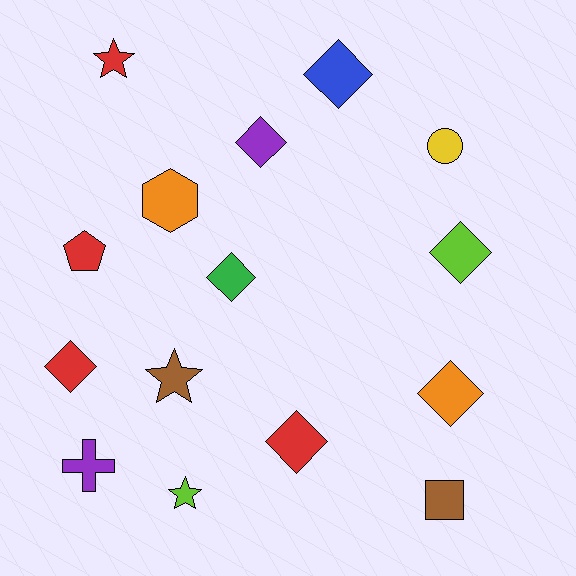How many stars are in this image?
There are 3 stars.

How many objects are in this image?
There are 15 objects.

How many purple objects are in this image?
There are 2 purple objects.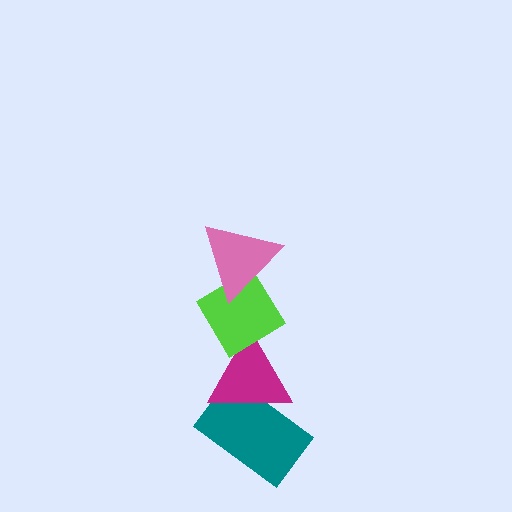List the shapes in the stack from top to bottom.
From top to bottom: the pink triangle, the lime diamond, the magenta triangle, the teal rectangle.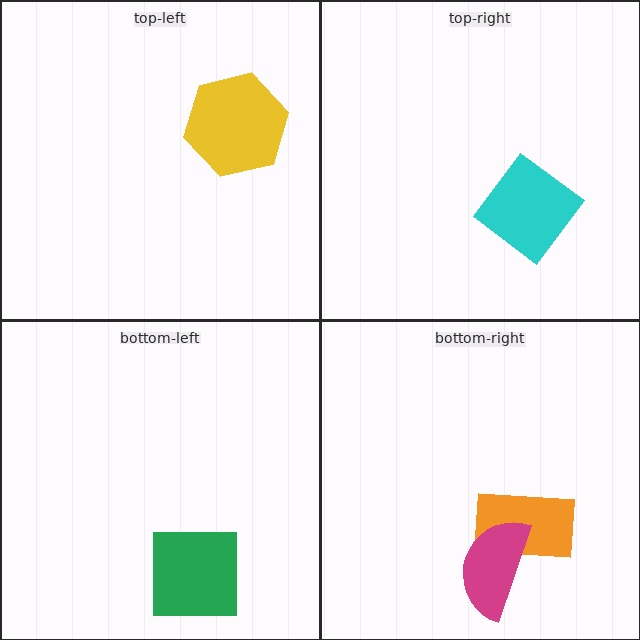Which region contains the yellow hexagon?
The top-left region.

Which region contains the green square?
The bottom-left region.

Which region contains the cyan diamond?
The top-right region.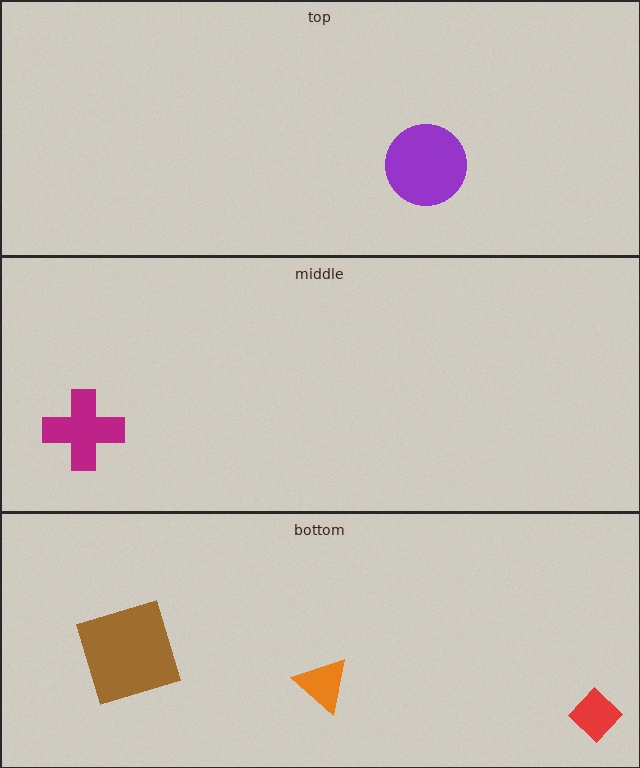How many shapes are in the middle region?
1.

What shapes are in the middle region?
The magenta cross.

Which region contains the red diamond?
The bottom region.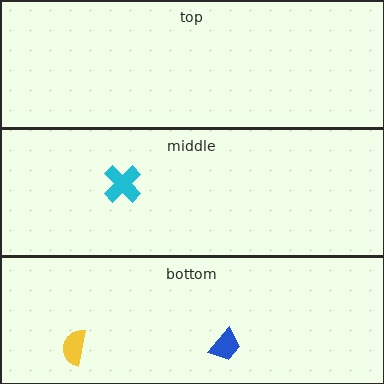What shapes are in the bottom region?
The blue trapezoid, the yellow semicircle.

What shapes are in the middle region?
The cyan cross.